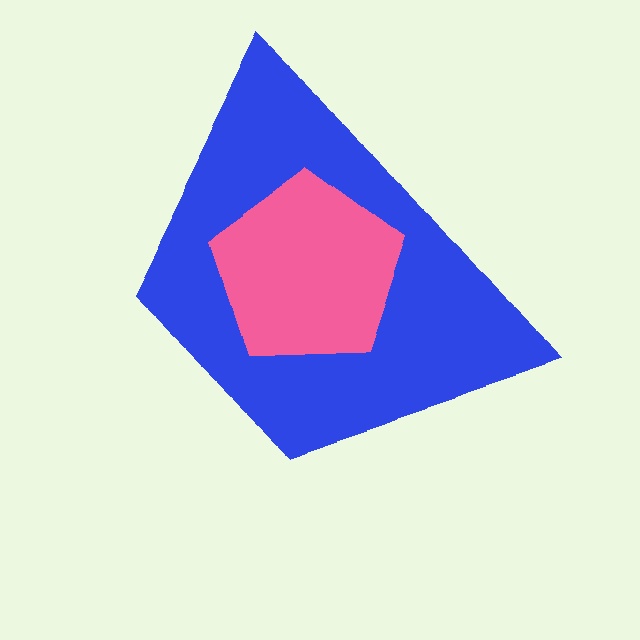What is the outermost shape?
The blue trapezoid.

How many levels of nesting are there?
2.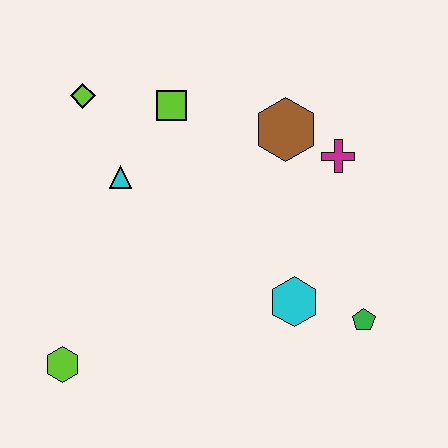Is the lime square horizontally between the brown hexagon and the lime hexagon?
Yes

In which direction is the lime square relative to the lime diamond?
The lime square is to the right of the lime diamond.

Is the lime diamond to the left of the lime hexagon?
No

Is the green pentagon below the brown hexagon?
Yes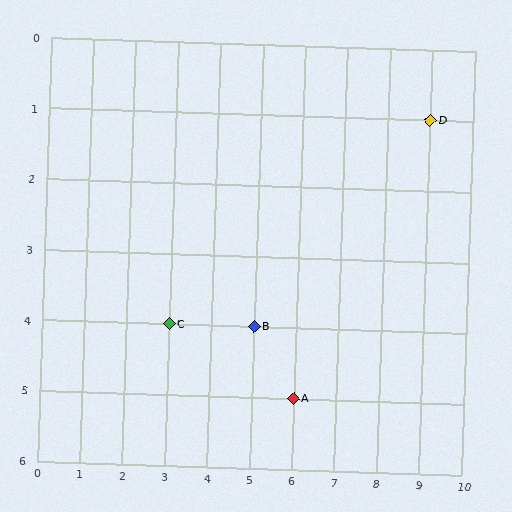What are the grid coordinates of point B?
Point B is at grid coordinates (5, 4).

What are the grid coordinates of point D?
Point D is at grid coordinates (9, 1).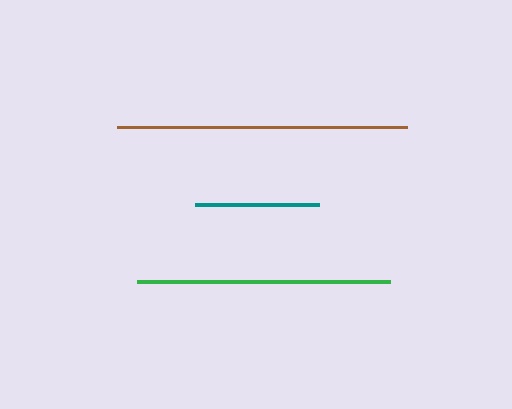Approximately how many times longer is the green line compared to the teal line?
The green line is approximately 2.0 times the length of the teal line.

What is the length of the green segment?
The green segment is approximately 253 pixels long.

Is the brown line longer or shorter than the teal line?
The brown line is longer than the teal line.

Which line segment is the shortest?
The teal line is the shortest at approximately 124 pixels.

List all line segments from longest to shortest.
From longest to shortest: brown, green, teal.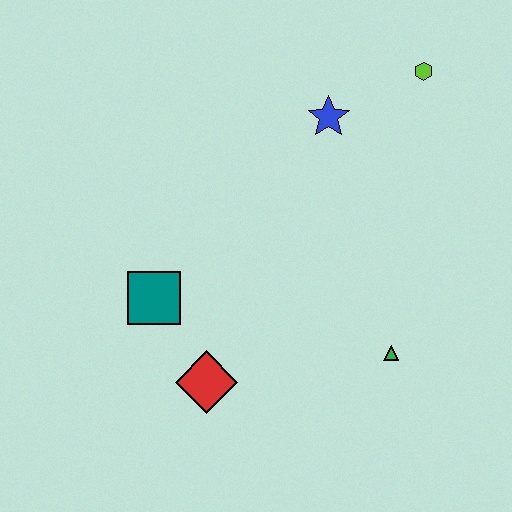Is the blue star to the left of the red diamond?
No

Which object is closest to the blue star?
The lime hexagon is closest to the blue star.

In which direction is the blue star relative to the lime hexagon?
The blue star is to the left of the lime hexagon.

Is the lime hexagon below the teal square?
No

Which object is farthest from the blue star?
The red diamond is farthest from the blue star.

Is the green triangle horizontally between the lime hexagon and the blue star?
Yes